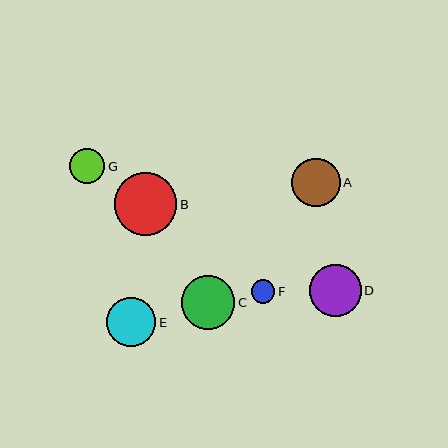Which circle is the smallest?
Circle F is the smallest with a size of approximately 23 pixels.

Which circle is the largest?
Circle B is the largest with a size of approximately 63 pixels.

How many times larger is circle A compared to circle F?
Circle A is approximately 2.1 times the size of circle F.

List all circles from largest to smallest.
From largest to smallest: B, C, D, E, A, G, F.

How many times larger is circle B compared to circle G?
Circle B is approximately 1.8 times the size of circle G.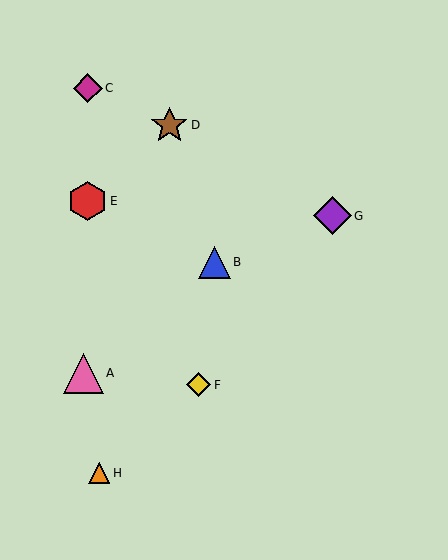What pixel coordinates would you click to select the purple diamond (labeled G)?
Click at (332, 216) to select the purple diamond G.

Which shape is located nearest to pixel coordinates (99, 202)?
The red hexagon (labeled E) at (87, 201) is nearest to that location.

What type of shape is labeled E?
Shape E is a red hexagon.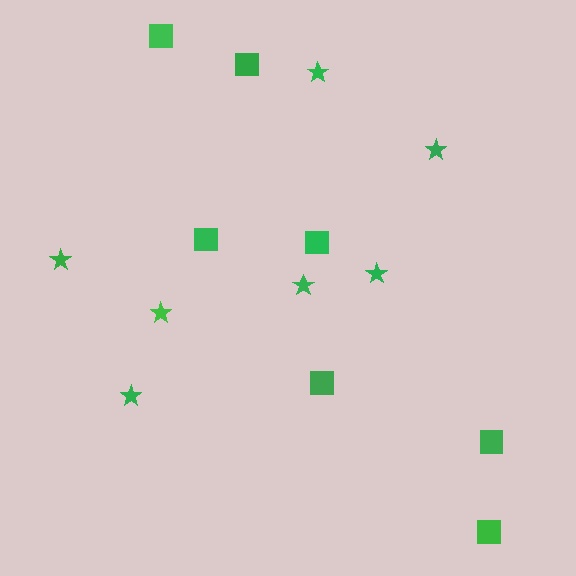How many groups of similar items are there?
There are 2 groups: one group of stars (7) and one group of squares (7).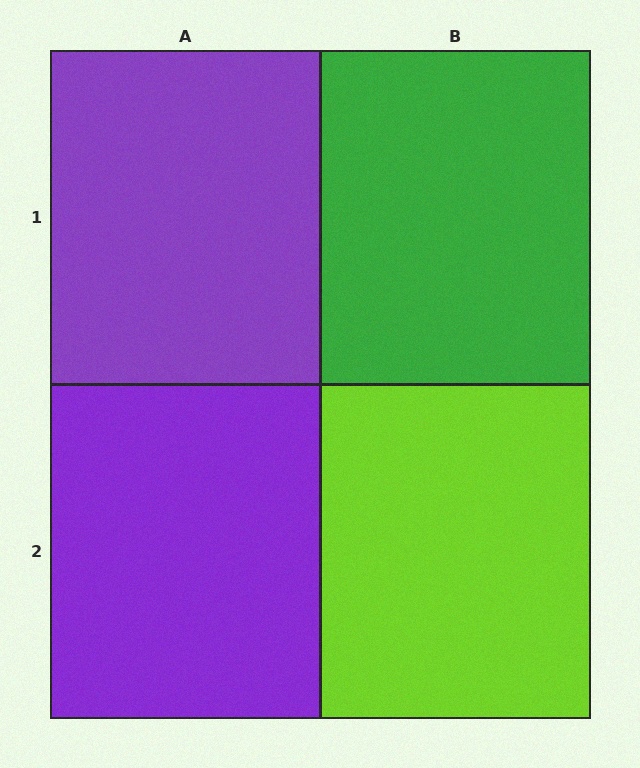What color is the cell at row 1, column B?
Green.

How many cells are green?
1 cell is green.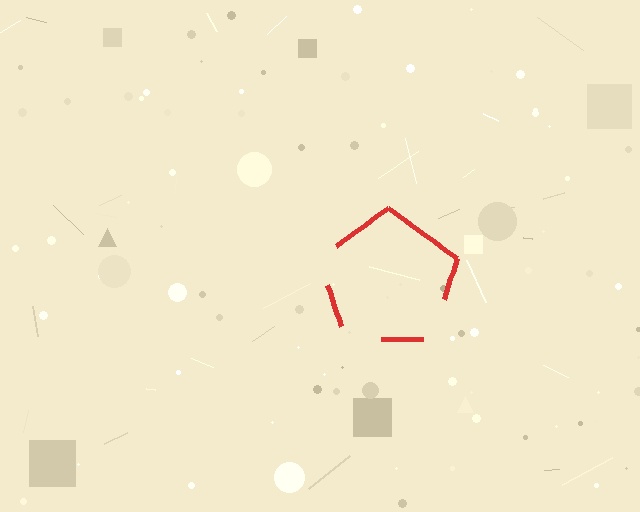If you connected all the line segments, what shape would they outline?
They would outline a pentagon.